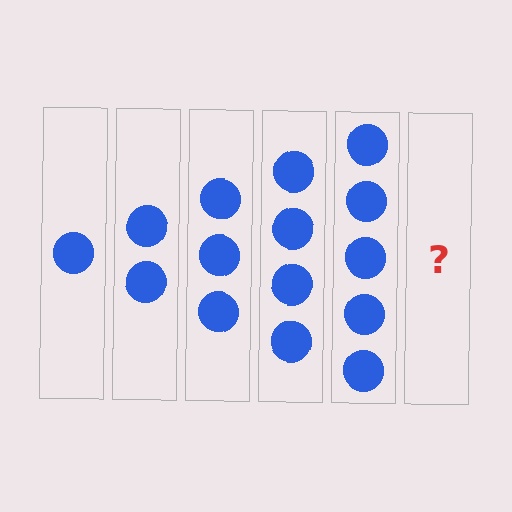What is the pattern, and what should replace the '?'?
The pattern is that each step adds one more circle. The '?' should be 6 circles.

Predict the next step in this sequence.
The next step is 6 circles.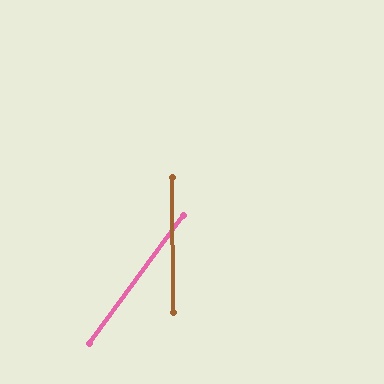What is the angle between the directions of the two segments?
Approximately 37 degrees.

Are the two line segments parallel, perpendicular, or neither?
Neither parallel nor perpendicular — they differ by about 37°.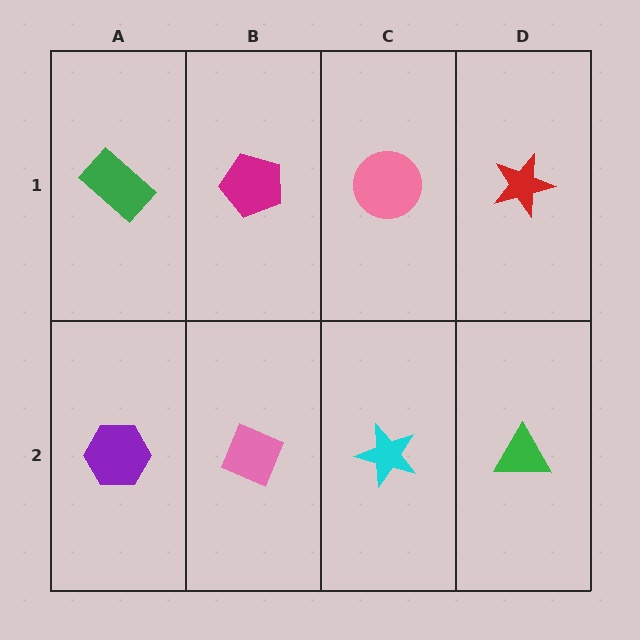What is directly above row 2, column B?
A magenta pentagon.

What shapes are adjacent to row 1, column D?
A green triangle (row 2, column D), a pink circle (row 1, column C).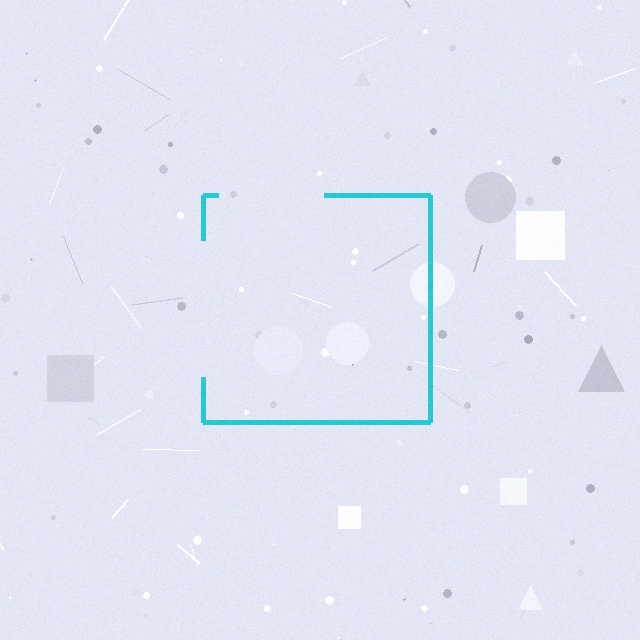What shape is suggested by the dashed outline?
The dashed outline suggests a square.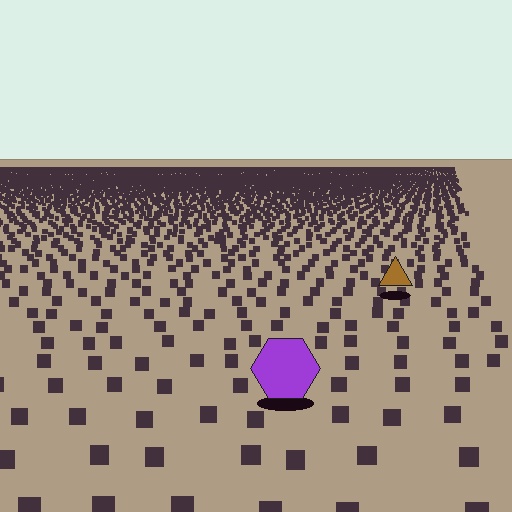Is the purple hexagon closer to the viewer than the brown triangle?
Yes. The purple hexagon is closer — you can tell from the texture gradient: the ground texture is coarser near it.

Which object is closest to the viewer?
The purple hexagon is closest. The texture marks near it are larger and more spread out.